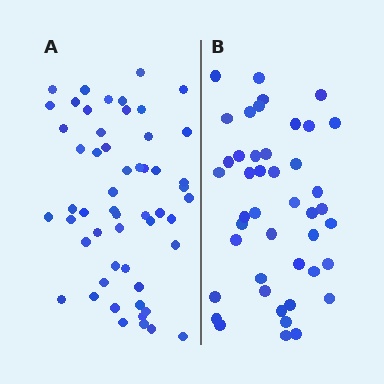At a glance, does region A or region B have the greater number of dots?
Region A (the left region) has more dots.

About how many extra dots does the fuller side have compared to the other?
Region A has roughly 10 or so more dots than region B.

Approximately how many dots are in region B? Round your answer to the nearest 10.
About 40 dots. (The exact count is 44, which rounds to 40.)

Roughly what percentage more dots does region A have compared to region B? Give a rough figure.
About 25% more.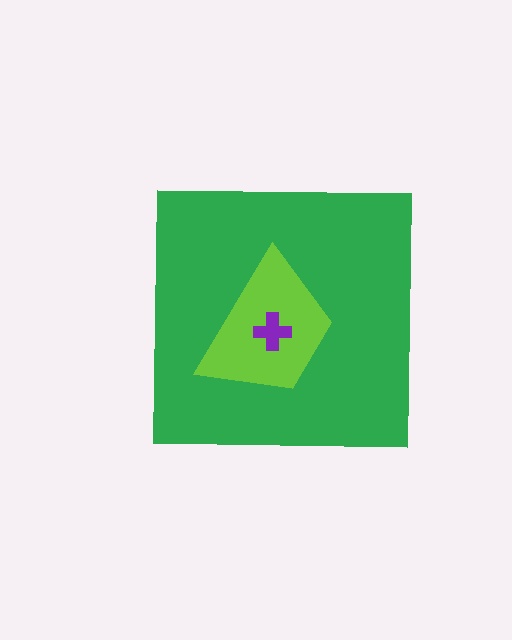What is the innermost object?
The purple cross.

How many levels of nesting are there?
3.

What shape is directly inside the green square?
The lime trapezoid.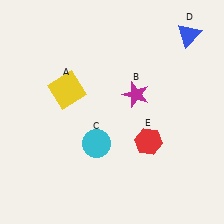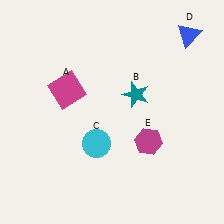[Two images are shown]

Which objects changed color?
A changed from yellow to magenta. B changed from magenta to teal. E changed from red to magenta.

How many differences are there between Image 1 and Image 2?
There are 3 differences between the two images.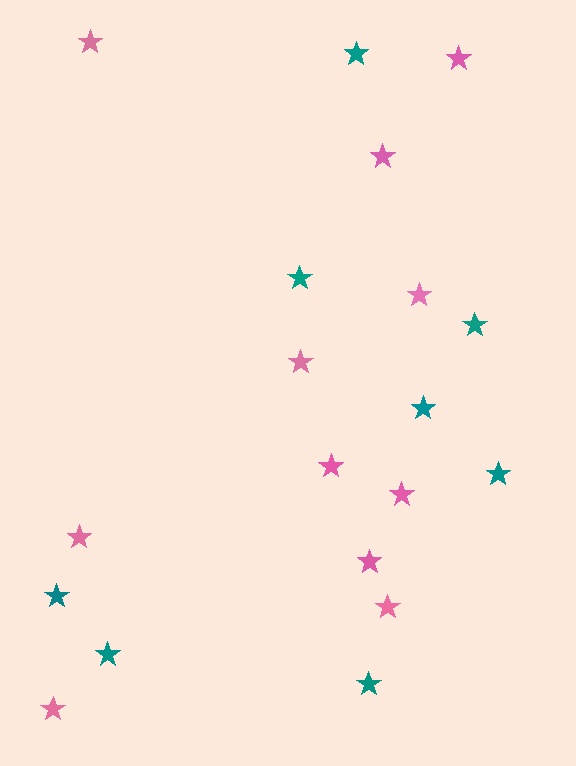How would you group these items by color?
There are 2 groups: one group of pink stars (11) and one group of teal stars (8).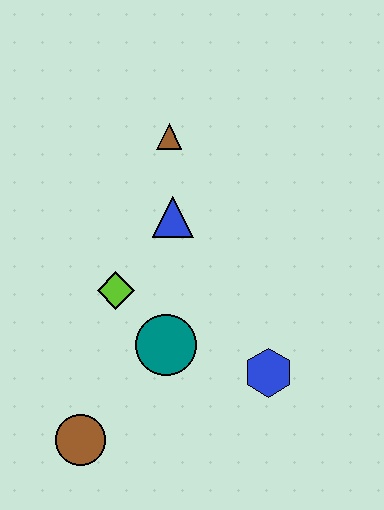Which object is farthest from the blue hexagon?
The brown triangle is farthest from the blue hexagon.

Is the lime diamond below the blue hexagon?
No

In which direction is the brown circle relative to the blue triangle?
The brown circle is below the blue triangle.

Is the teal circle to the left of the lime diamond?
No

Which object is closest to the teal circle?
The lime diamond is closest to the teal circle.